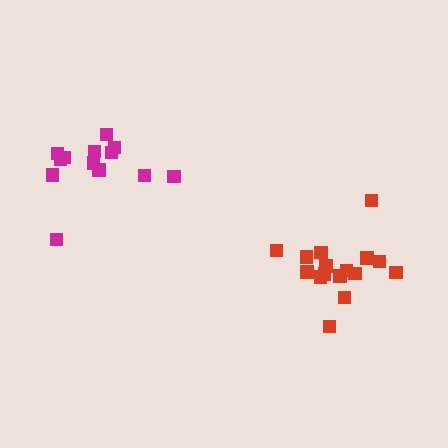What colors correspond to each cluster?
The clusters are colored: red, magenta.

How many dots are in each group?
Group 1: 16 dots, Group 2: 13 dots (29 total).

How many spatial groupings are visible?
There are 2 spatial groupings.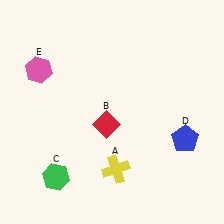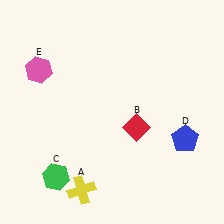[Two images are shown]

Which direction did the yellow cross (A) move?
The yellow cross (A) moved left.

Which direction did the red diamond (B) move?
The red diamond (B) moved right.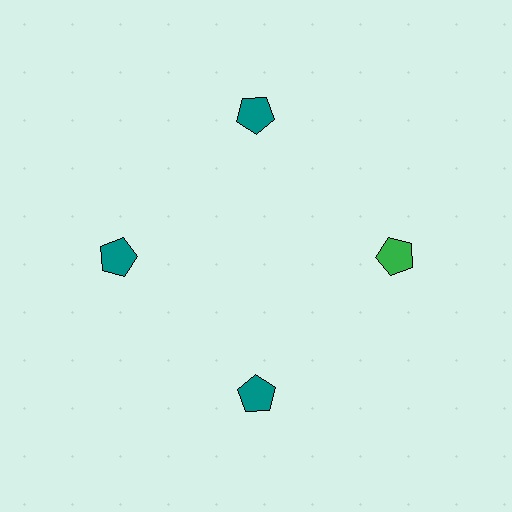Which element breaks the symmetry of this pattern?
The green pentagon at roughly the 3 o'clock position breaks the symmetry. All other shapes are teal pentagons.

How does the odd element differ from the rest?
It has a different color: green instead of teal.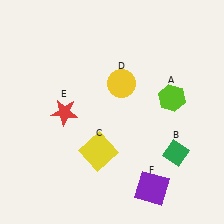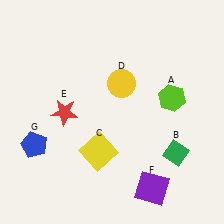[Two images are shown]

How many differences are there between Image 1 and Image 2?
There is 1 difference between the two images.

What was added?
A blue pentagon (G) was added in Image 2.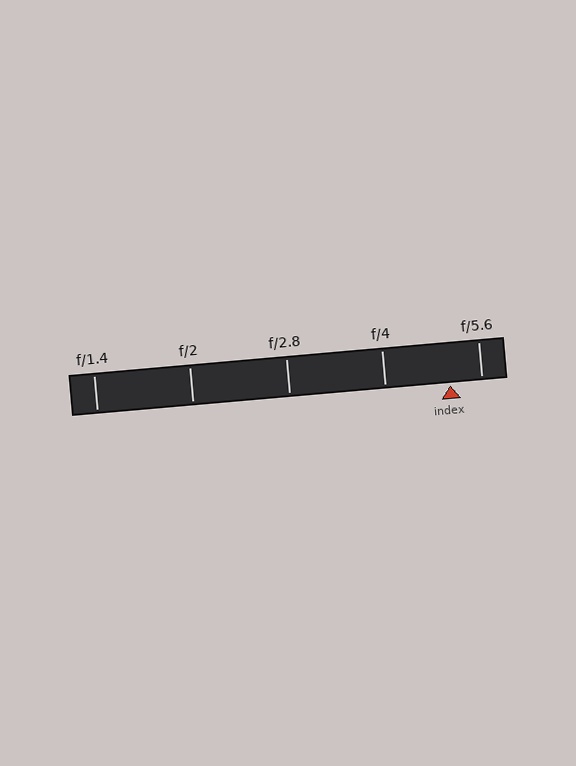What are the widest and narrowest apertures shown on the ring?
The widest aperture shown is f/1.4 and the narrowest is f/5.6.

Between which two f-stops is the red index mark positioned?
The index mark is between f/4 and f/5.6.